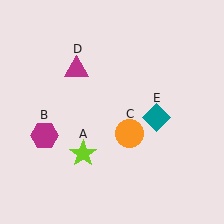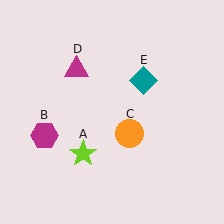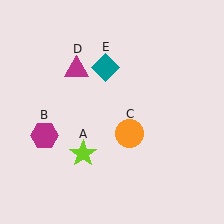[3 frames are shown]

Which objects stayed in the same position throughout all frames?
Lime star (object A) and magenta hexagon (object B) and orange circle (object C) and magenta triangle (object D) remained stationary.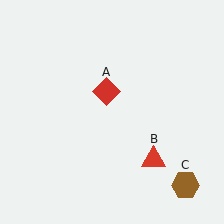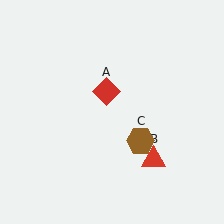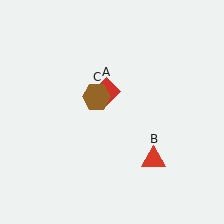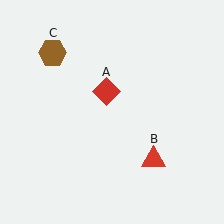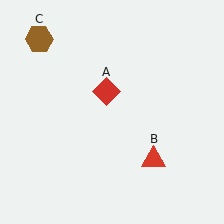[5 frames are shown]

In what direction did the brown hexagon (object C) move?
The brown hexagon (object C) moved up and to the left.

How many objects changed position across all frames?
1 object changed position: brown hexagon (object C).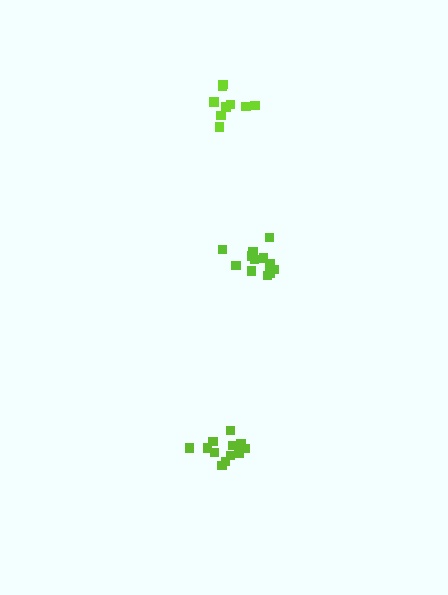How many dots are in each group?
Group 1: 9 dots, Group 2: 13 dots, Group 3: 12 dots (34 total).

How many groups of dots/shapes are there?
There are 3 groups.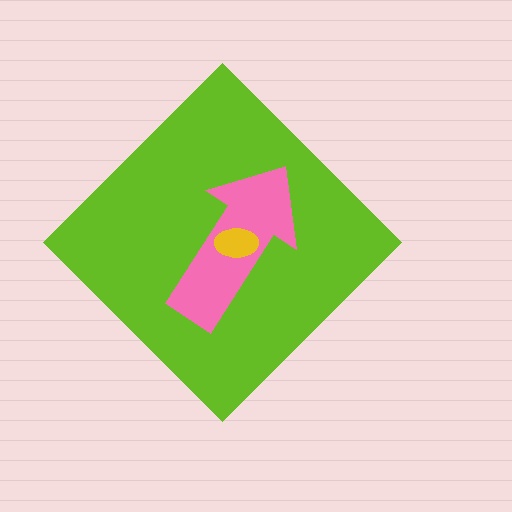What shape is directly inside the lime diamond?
The pink arrow.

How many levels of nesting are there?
3.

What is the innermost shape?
The yellow ellipse.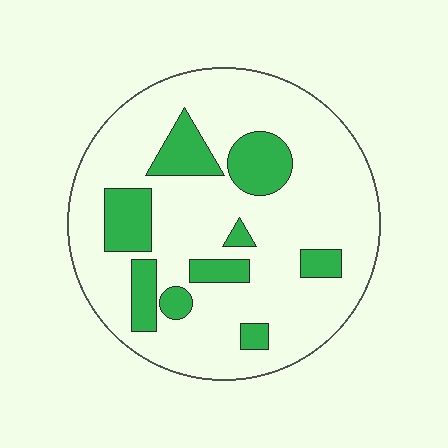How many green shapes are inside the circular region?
9.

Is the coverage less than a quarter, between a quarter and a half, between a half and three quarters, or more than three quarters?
Less than a quarter.